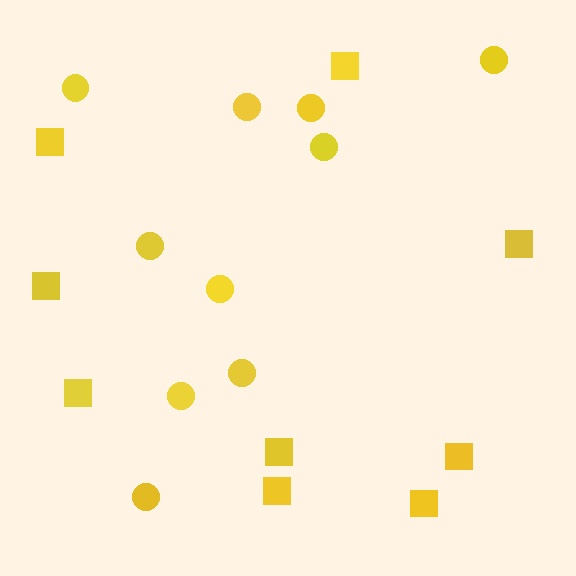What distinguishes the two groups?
There are 2 groups: one group of squares (9) and one group of circles (10).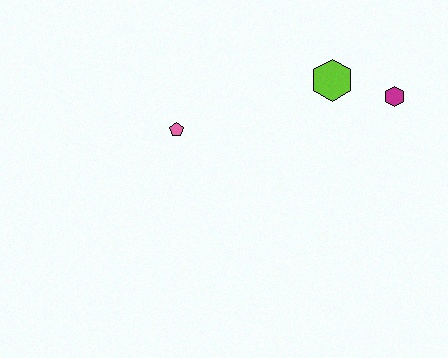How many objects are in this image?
There are 3 objects.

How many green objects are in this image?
There are no green objects.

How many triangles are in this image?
There are no triangles.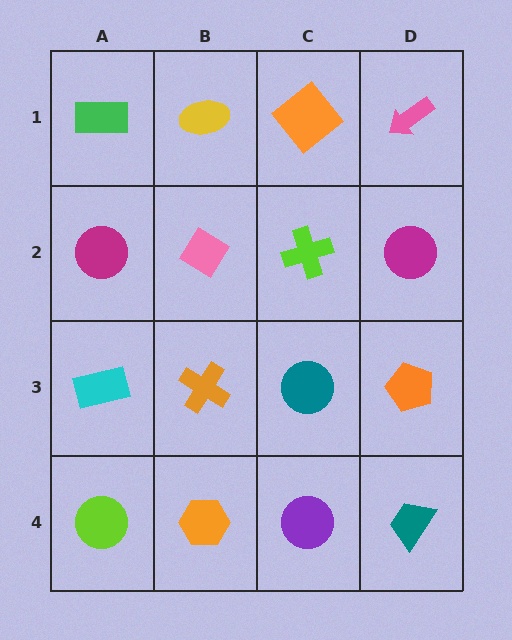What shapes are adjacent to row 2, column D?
A pink arrow (row 1, column D), an orange pentagon (row 3, column D), a lime cross (row 2, column C).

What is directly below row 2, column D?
An orange pentagon.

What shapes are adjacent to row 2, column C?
An orange diamond (row 1, column C), a teal circle (row 3, column C), a pink diamond (row 2, column B), a magenta circle (row 2, column D).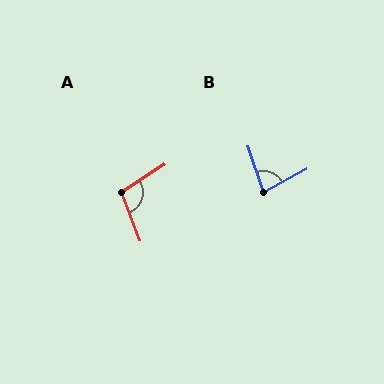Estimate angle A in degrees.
Approximately 102 degrees.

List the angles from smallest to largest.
B (81°), A (102°).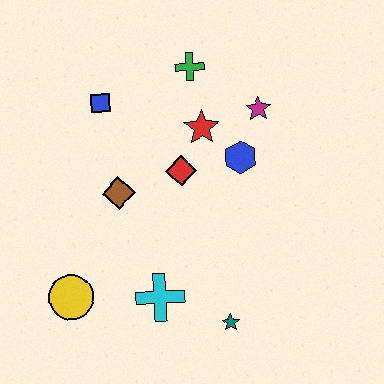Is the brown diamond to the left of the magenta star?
Yes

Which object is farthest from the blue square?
The teal star is farthest from the blue square.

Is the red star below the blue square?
Yes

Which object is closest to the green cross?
The red star is closest to the green cross.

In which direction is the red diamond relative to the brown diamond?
The red diamond is to the right of the brown diamond.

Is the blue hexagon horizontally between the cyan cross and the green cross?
No